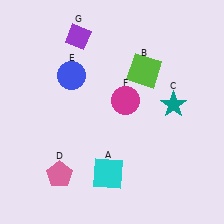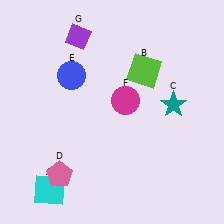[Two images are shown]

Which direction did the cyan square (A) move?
The cyan square (A) moved left.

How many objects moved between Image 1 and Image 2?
1 object moved between the two images.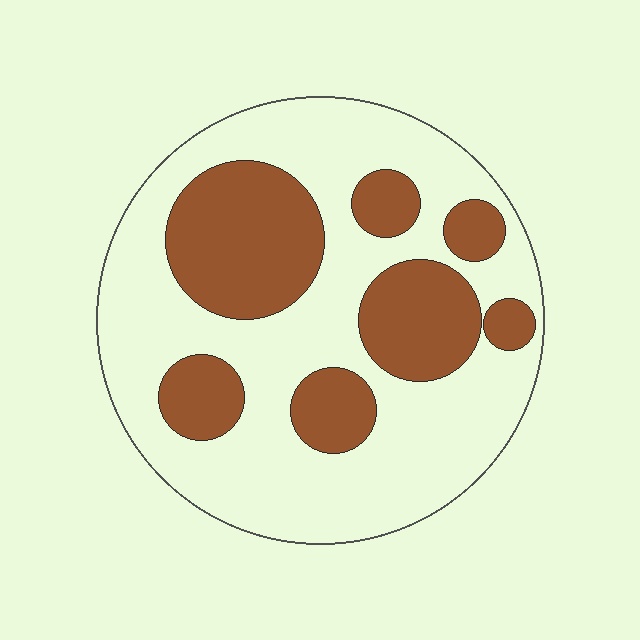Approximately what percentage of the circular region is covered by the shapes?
Approximately 35%.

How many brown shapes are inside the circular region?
7.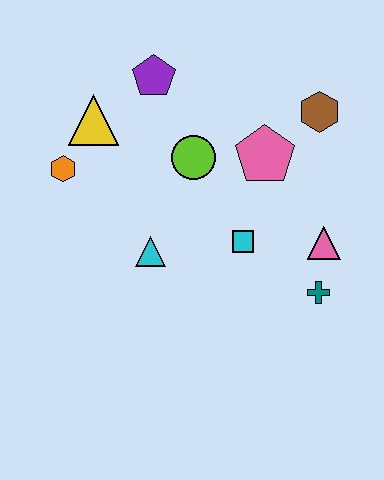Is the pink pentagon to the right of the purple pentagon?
Yes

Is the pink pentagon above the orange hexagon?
Yes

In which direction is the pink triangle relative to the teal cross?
The pink triangle is above the teal cross.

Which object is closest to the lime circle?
The pink pentagon is closest to the lime circle.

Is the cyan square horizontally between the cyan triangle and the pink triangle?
Yes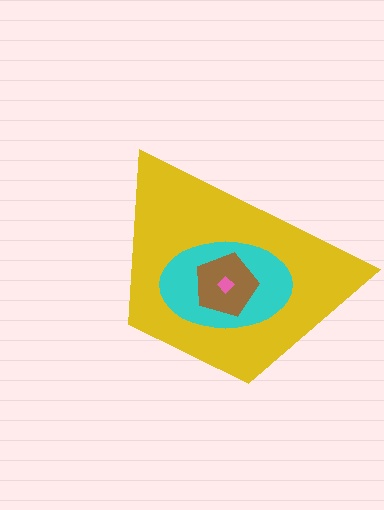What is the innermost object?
The pink diamond.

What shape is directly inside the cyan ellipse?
The brown pentagon.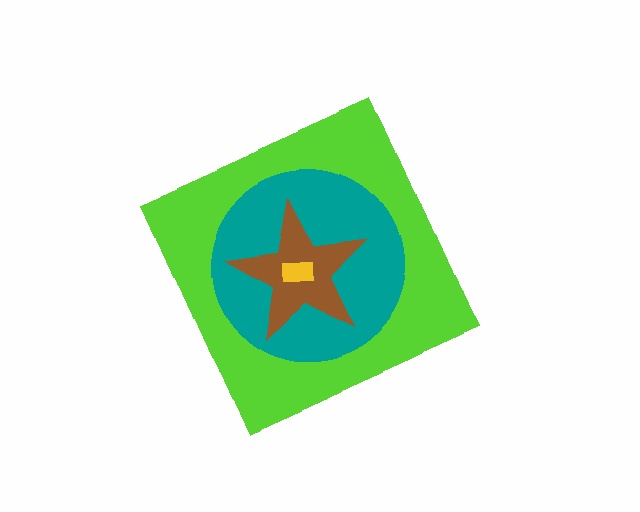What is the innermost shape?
The yellow rectangle.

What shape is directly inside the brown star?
The yellow rectangle.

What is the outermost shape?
The lime diamond.